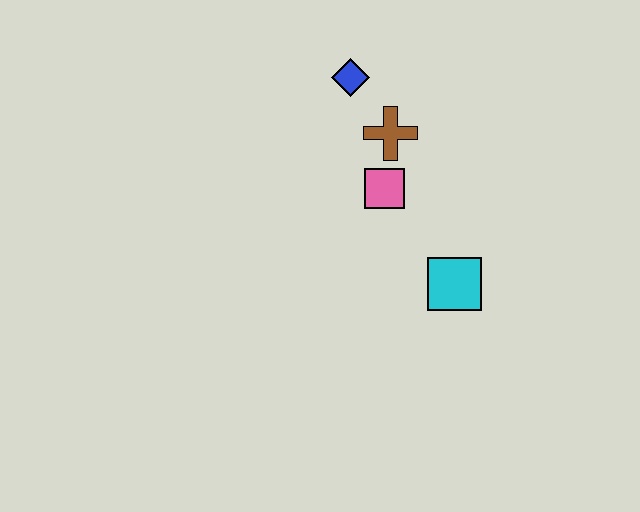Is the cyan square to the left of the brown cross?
No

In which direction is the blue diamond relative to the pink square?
The blue diamond is above the pink square.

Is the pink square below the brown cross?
Yes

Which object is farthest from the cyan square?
The blue diamond is farthest from the cyan square.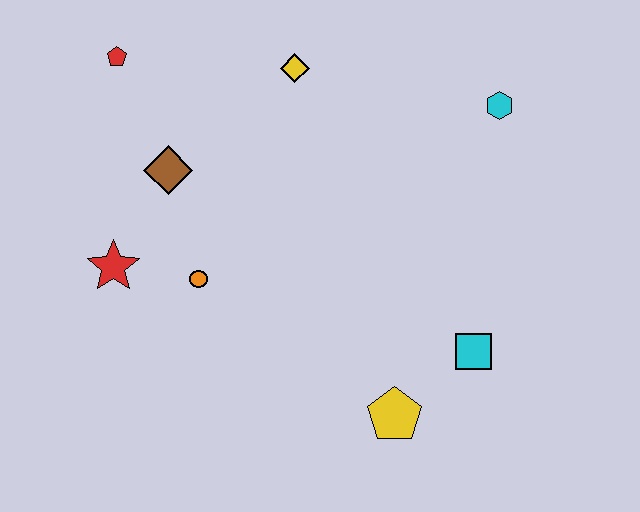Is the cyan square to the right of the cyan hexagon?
No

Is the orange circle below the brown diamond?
Yes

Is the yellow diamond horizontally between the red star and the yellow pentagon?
Yes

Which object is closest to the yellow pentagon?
The cyan square is closest to the yellow pentagon.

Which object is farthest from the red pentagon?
The cyan square is farthest from the red pentagon.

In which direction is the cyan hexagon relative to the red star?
The cyan hexagon is to the right of the red star.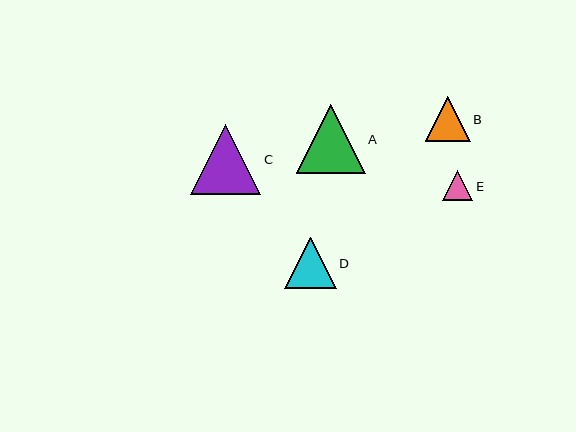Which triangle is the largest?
Triangle C is the largest with a size of approximately 70 pixels.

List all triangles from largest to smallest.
From largest to smallest: C, A, D, B, E.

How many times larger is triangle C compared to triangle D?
Triangle C is approximately 1.4 times the size of triangle D.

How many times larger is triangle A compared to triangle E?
Triangle A is approximately 2.3 times the size of triangle E.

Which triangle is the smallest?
Triangle E is the smallest with a size of approximately 30 pixels.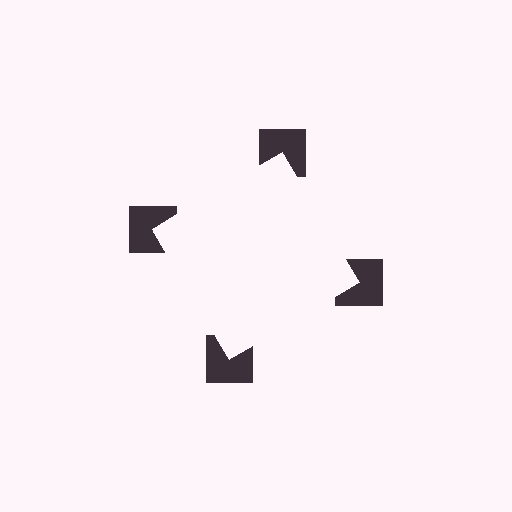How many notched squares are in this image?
There are 4 — one at each vertex of the illusory square.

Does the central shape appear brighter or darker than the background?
It typically appears slightly brighter than the background, even though no actual brightness change is drawn.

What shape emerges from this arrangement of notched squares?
An illusory square — its edges are inferred from the aligned wedge cuts in the notched squares, not physically drawn.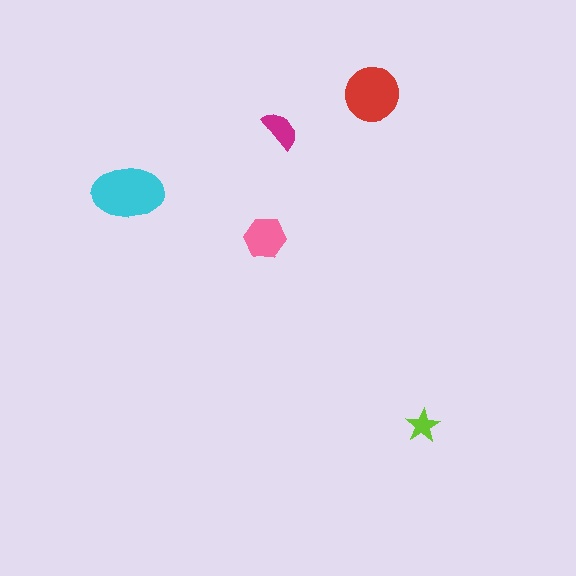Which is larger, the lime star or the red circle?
The red circle.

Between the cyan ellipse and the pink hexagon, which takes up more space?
The cyan ellipse.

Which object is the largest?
The cyan ellipse.